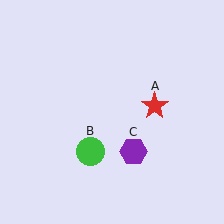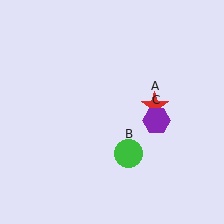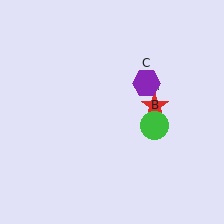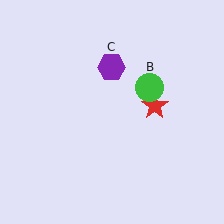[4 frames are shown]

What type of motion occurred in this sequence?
The green circle (object B), purple hexagon (object C) rotated counterclockwise around the center of the scene.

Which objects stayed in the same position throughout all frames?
Red star (object A) remained stationary.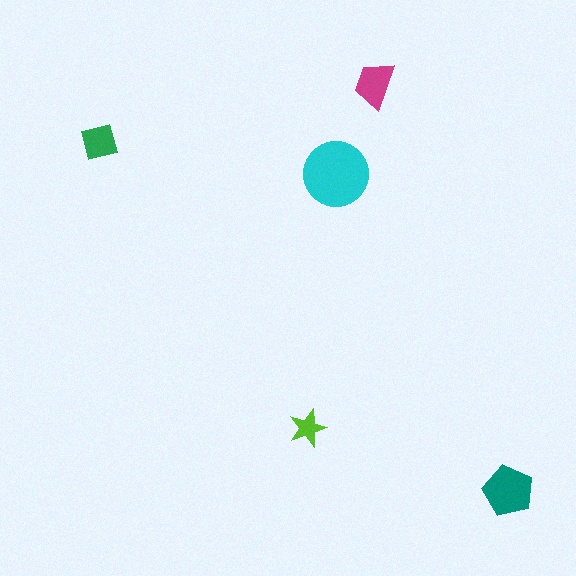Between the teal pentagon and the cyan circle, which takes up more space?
The cyan circle.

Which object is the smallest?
The lime star.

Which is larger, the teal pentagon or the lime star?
The teal pentagon.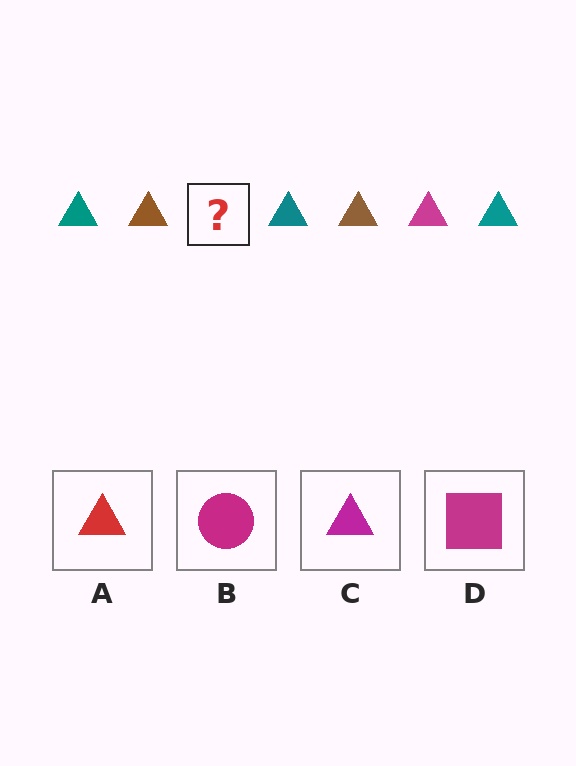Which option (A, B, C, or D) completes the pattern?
C.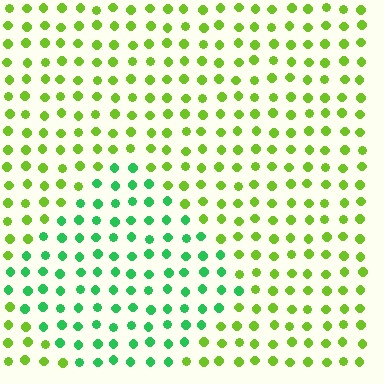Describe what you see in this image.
The image is filled with small lime elements in a uniform arrangement. A diamond-shaped region is visible where the elements are tinted to a slightly different hue, forming a subtle color boundary.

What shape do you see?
I see a diamond.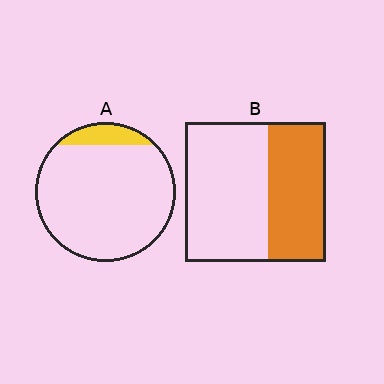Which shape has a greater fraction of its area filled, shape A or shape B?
Shape B.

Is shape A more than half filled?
No.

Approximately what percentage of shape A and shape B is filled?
A is approximately 10% and B is approximately 40%.